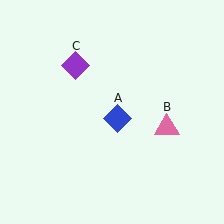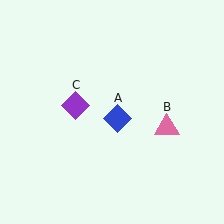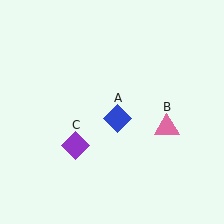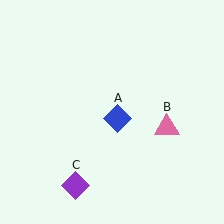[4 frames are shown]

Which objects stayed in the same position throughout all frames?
Blue diamond (object A) and pink triangle (object B) remained stationary.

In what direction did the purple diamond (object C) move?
The purple diamond (object C) moved down.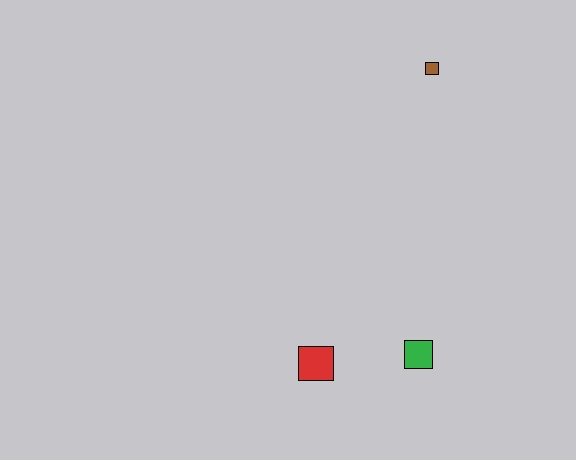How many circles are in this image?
There are no circles.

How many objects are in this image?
There are 3 objects.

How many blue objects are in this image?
There are no blue objects.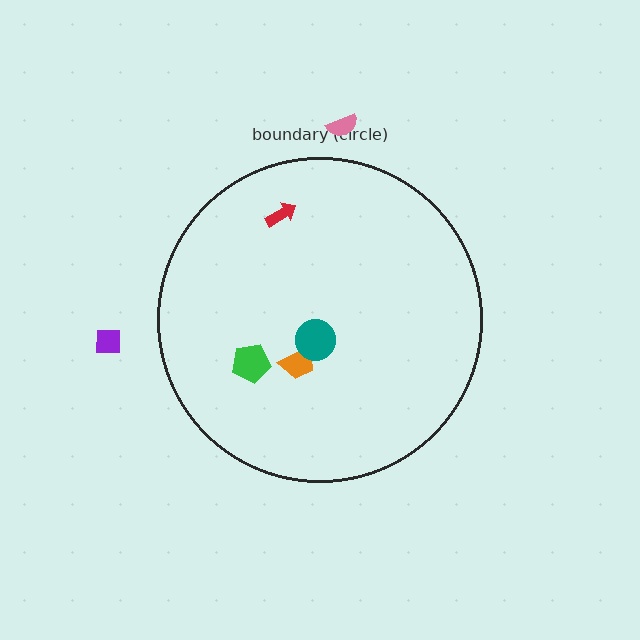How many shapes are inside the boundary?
4 inside, 2 outside.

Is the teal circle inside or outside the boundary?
Inside.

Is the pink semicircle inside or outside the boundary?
Outside.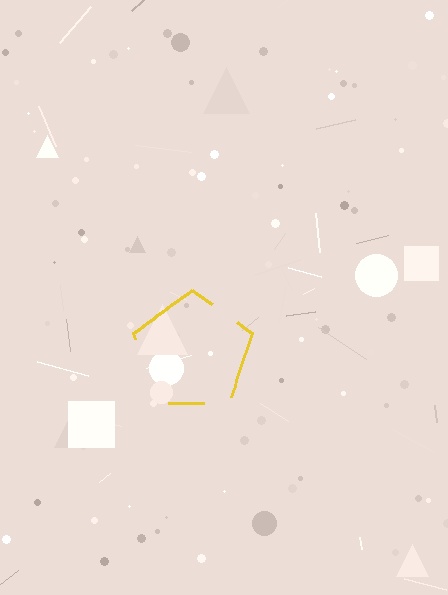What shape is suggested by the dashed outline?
The dashed outline suggests a pentagon.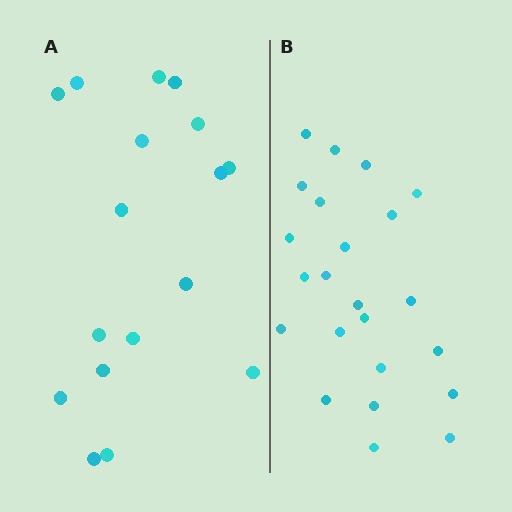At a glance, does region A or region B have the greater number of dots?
Region B (the right region) has more dots.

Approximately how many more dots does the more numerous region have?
Region B has about 6 more dots than region A.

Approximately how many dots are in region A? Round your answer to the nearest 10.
About 20 dots. (The exact count is 17, which rounds to 20.)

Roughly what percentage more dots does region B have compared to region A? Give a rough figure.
About 35% more.